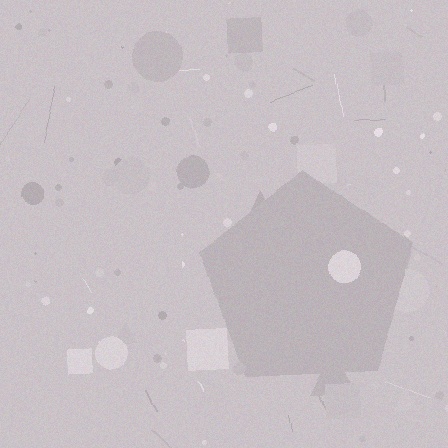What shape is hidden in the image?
A pentagon is hidden in the image.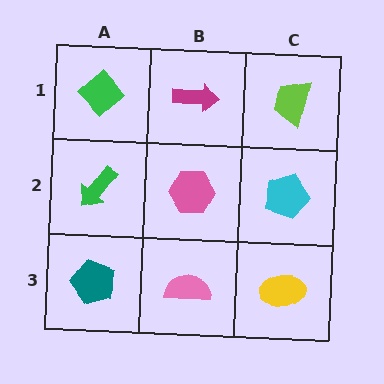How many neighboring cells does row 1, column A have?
2.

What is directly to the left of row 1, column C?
A magenta arrow.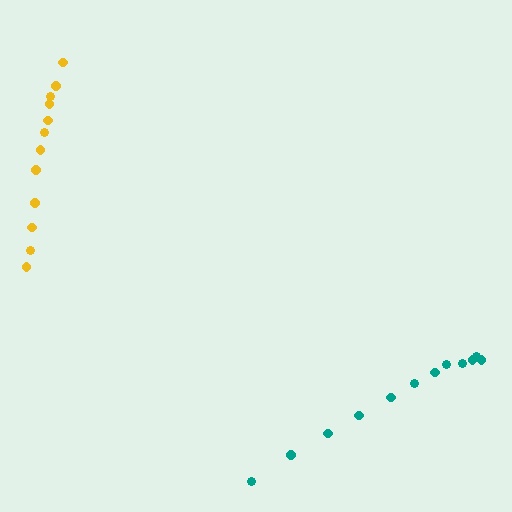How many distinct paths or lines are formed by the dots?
There are 2 distinct paths.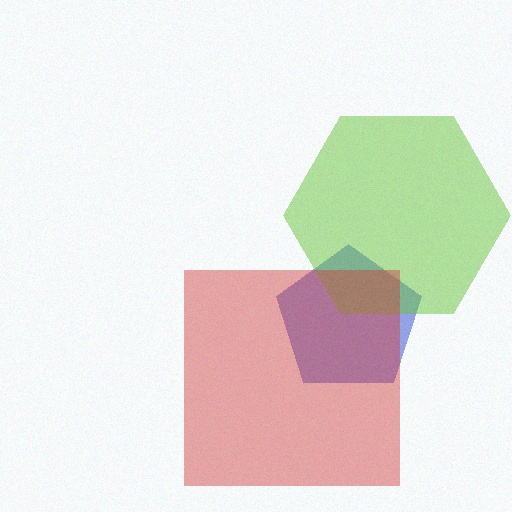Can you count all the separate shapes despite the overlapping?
Yes, there are 3 separate shapes.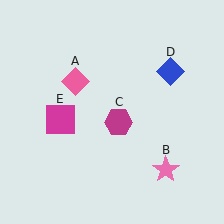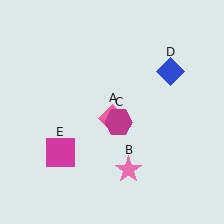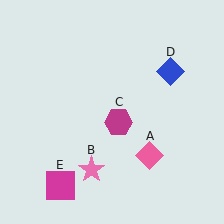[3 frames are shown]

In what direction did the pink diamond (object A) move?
The pink diamond (object A) moved down and to the right.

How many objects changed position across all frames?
3 objects changed position: pink diamond (object A), pink star (object B), magenta square (object E).